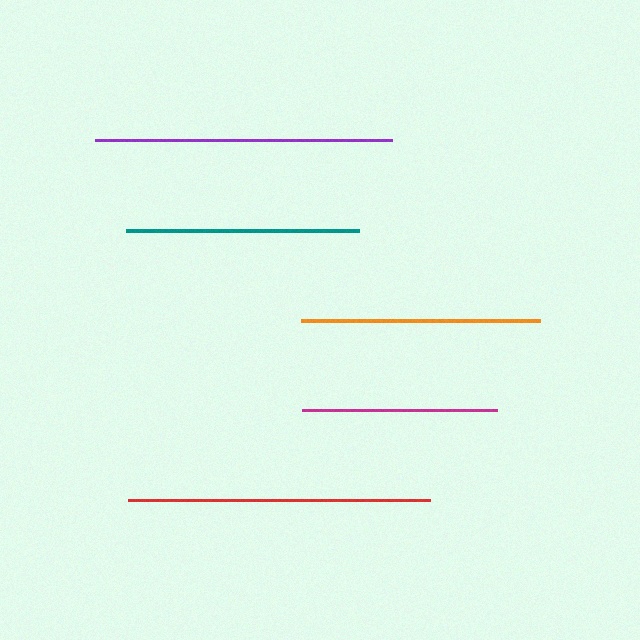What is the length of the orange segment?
The orange segment is approximately 239 pixels long.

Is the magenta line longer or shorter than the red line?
The red line is longer than the magenta line.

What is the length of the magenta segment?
The magenta segment is approximately 195 pixels long.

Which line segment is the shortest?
The magenta line is the shortest at approximately 195 pixels.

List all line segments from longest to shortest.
From longest to shortest: red, purple, orange, teal, magenta.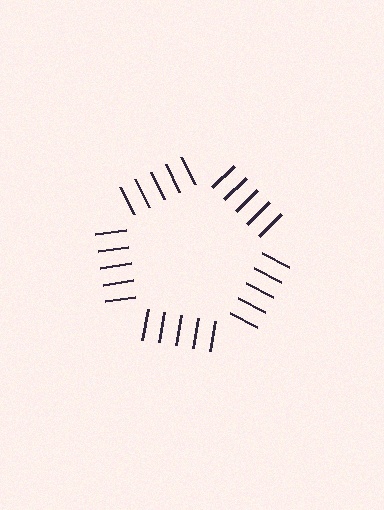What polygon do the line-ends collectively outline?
An illusory pentagon — the line segments terminate on its edges but no continuous stroke is drawn.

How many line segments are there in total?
25 — 5 along each of the 5 edges.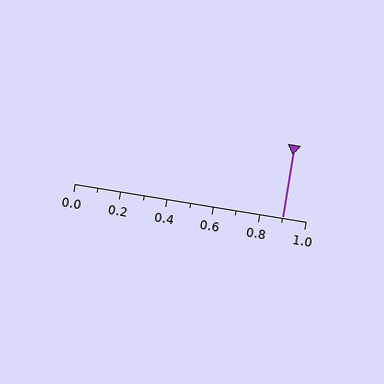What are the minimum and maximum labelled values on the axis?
The axis runs from 0.0 to 1.0.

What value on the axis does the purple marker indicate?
The marker indicates approximately 0.9.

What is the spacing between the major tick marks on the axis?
The major ticks are spaced 0.2 apart.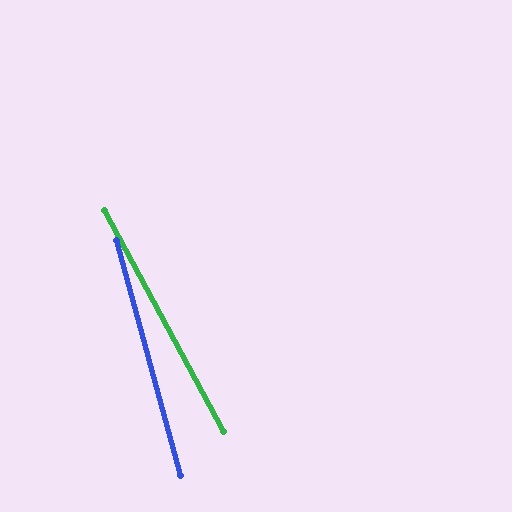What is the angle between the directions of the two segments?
Approximately 13 degrees.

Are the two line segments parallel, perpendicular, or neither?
Neither parallel nor perpendicular — they differ by about 13°.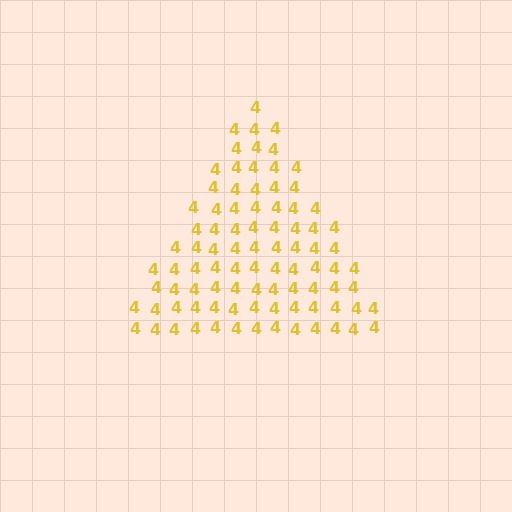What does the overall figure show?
The overall figure shows a triangle.